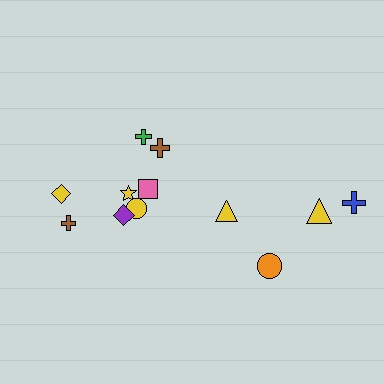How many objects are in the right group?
There are 4 objects.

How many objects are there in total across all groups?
There are 12 objects.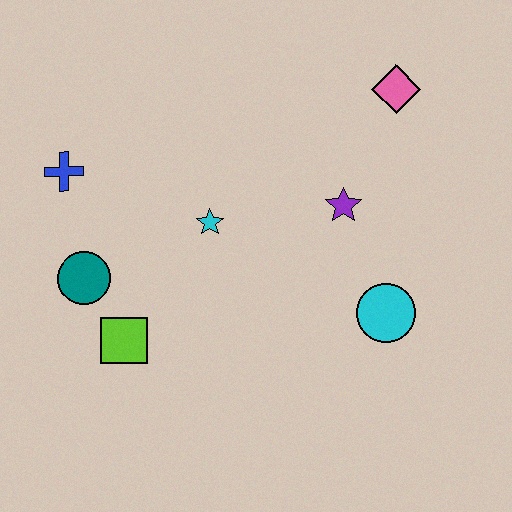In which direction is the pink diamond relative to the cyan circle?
The pink diamond is above the cyan circle.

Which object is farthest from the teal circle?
The pink diamond is farthest from the teal circle.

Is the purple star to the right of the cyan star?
Yes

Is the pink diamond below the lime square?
No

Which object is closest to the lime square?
The teal circle is closest to the lime square.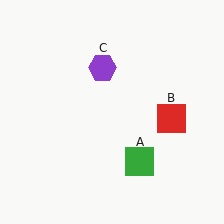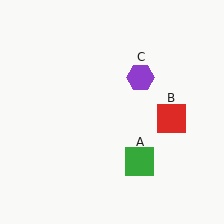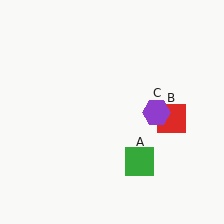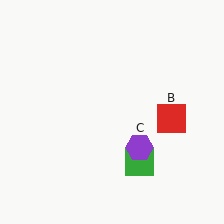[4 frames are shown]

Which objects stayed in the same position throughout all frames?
Green square (object A) and red square (object B) remained stationary.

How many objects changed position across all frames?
1 object changed position: purple hexagon (object C).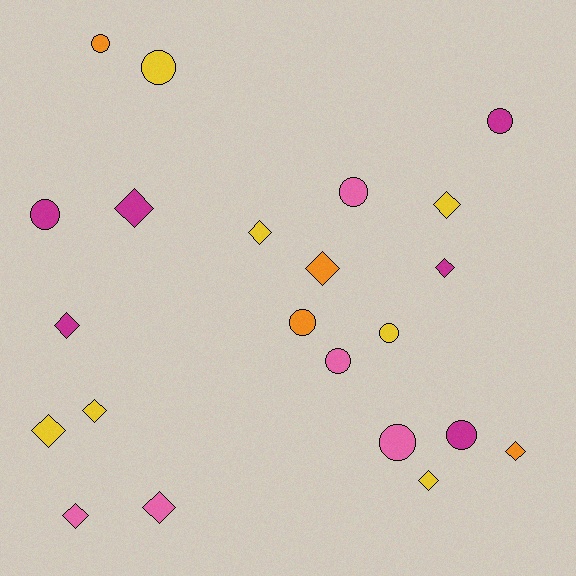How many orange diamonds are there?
There are 2 orange diamonds.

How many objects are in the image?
There are 22 objects.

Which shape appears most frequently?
Diamond, with 12 objects.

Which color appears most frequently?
Yellow, with 7 objects.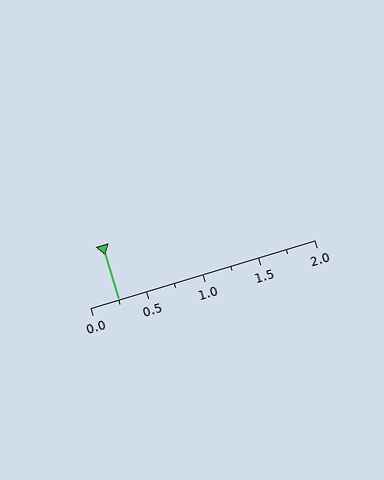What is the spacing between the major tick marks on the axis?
The major ticks are spaced 0.5 apart.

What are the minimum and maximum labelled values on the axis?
The axis runs from 0.0 to 2.0.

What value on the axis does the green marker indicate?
The marker indicates approximately 0.25.